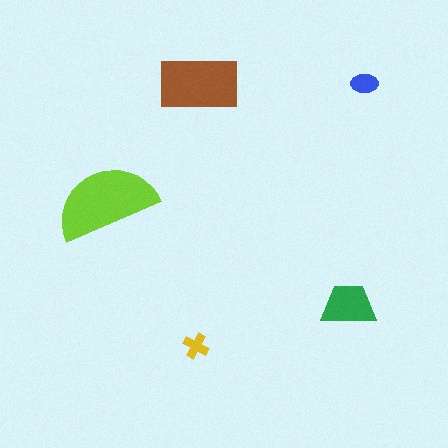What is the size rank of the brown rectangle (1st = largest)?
2nd.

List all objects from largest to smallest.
The lime semicircle, the brown rectangle, the green trapezoid, the blue ellipse, the yellow cross.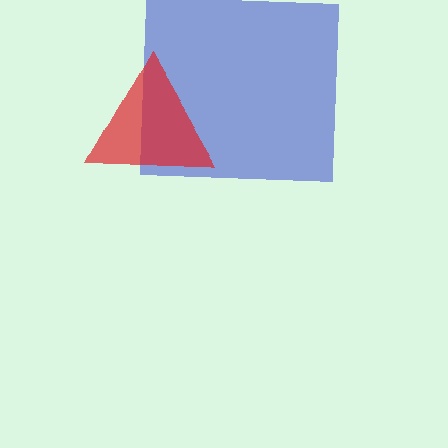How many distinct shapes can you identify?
There are 2 distinct shapes: a blue square, a red triangle.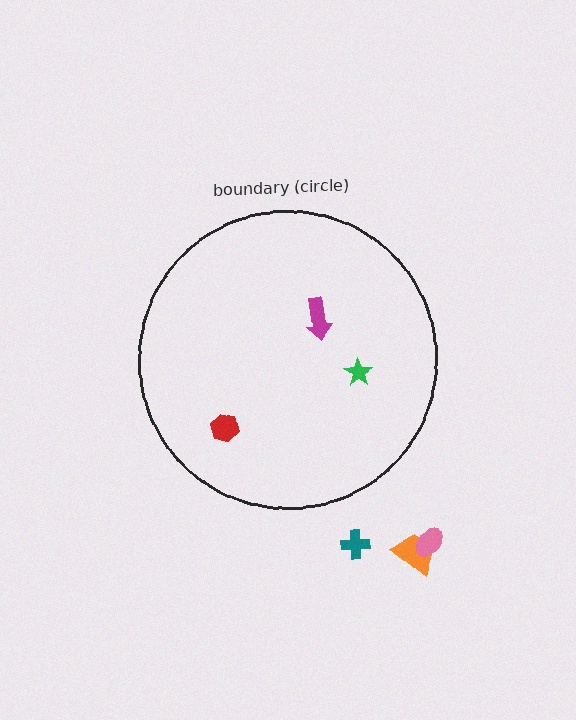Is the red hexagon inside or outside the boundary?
Inside.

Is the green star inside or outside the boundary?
Inside.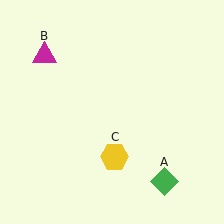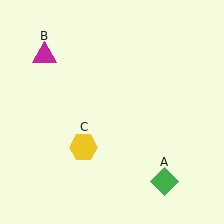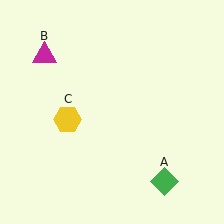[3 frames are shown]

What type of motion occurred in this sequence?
The yellow hexagon (object C) rotated clockwise around the center of the scene.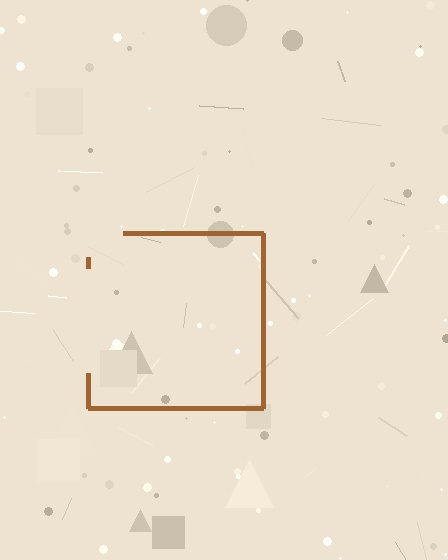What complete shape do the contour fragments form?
The contour fragments form a square.